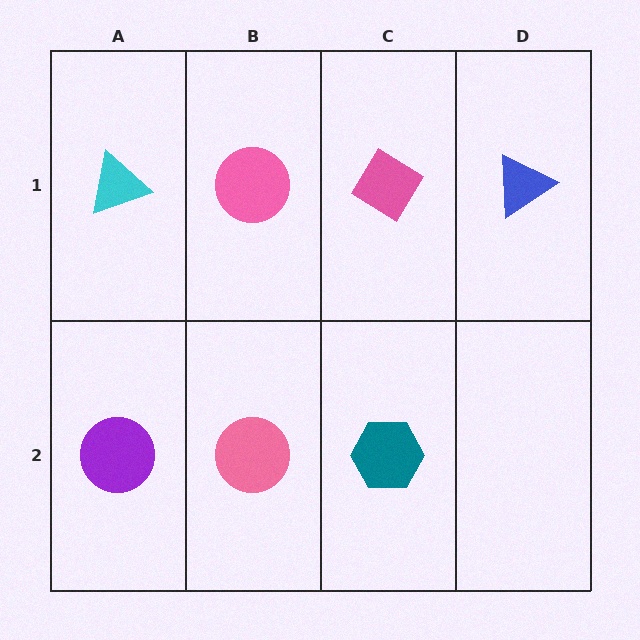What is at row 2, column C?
A teal hexagon.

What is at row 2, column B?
A pink circle.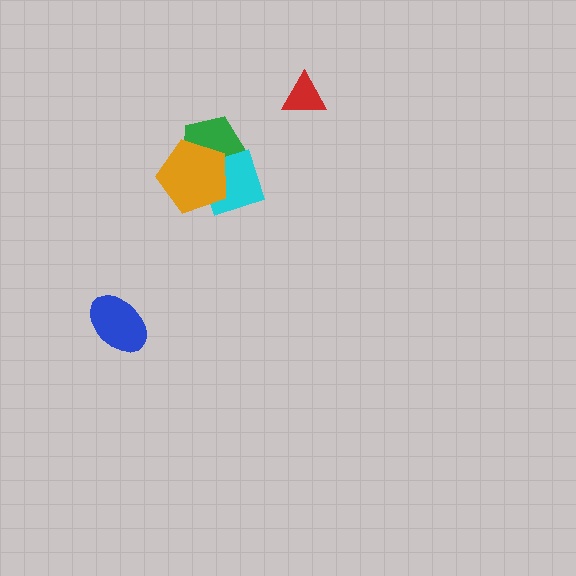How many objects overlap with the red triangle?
0 objects overlap with the red triangle.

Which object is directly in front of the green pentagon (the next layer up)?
The cyan diamond is directly in front of the green pentagon.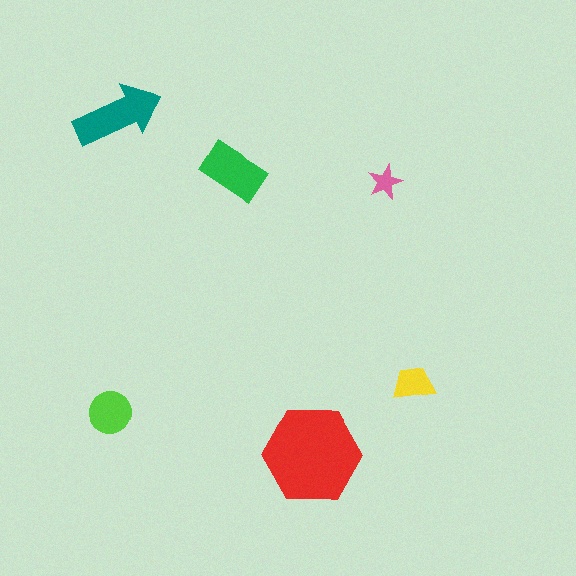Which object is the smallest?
The pink star.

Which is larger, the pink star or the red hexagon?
The red hexagon.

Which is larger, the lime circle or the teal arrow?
The teal arrow.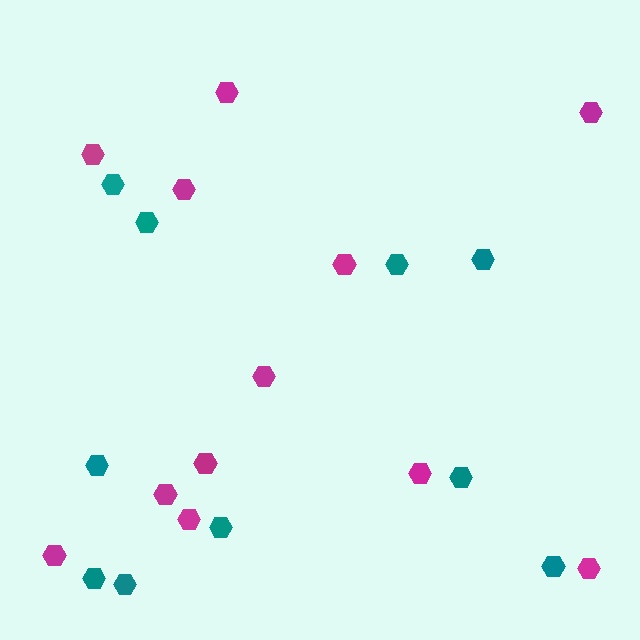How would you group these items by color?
There are 2 groups: one group of magenta hexagons (12) and one group of teal hexagons (10).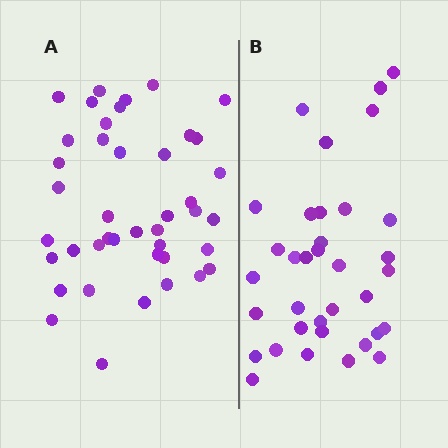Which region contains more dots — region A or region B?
Region A (the left region) has more dots.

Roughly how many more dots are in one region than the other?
Region A has roughly 8 or so more dots than region B.